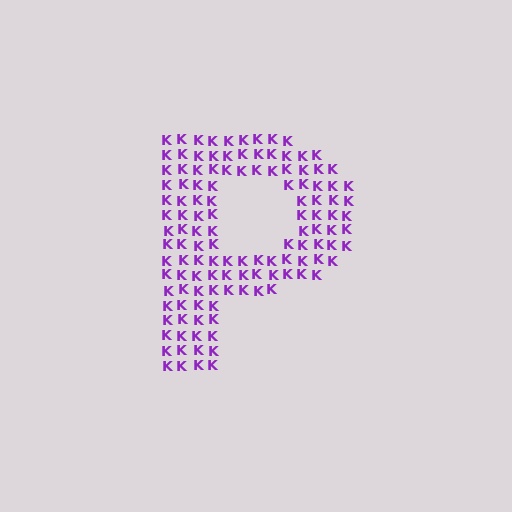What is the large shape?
The large shape is the letter P.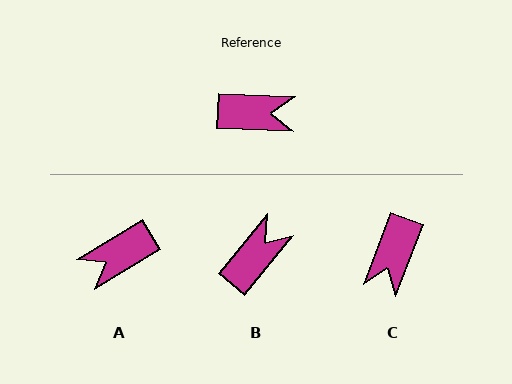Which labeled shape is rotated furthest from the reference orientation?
A, about 146 degrees away.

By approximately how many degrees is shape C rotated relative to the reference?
Approximately 109 degrees clockwise.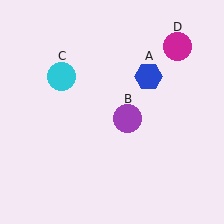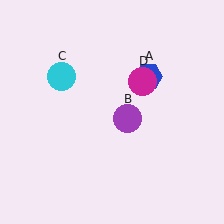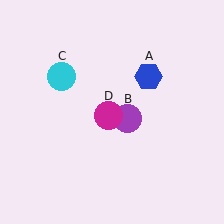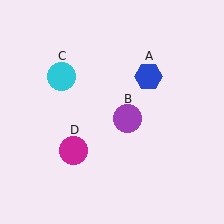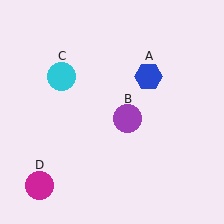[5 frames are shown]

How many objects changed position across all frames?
1 object changed position: magenta circle (object D).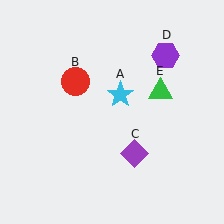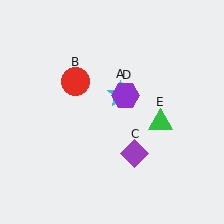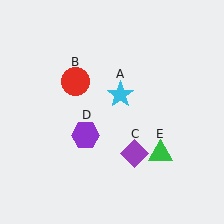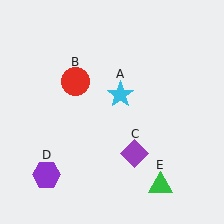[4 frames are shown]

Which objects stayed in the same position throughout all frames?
Cyan star (object A) and red circle (object B) and purple diamond (object C) remained stationary.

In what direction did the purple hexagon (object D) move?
The purple hexagon (object D) moved down and to the left.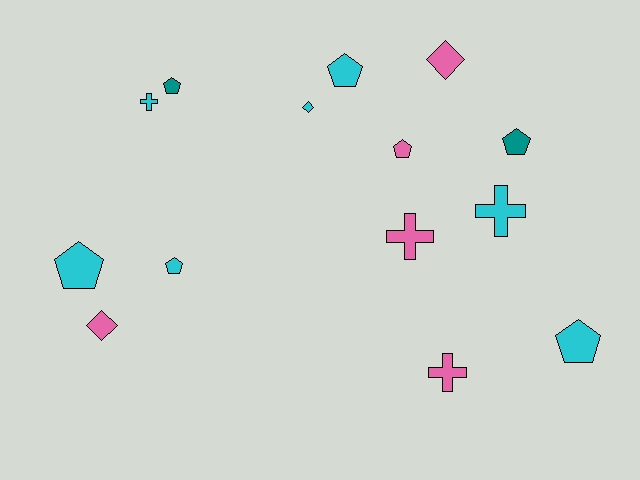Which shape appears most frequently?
Pentagon, with 7 objects.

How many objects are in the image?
There are 14 objects.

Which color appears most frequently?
Cyan, with 7 objects.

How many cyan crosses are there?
There are 2 cyan crosses.